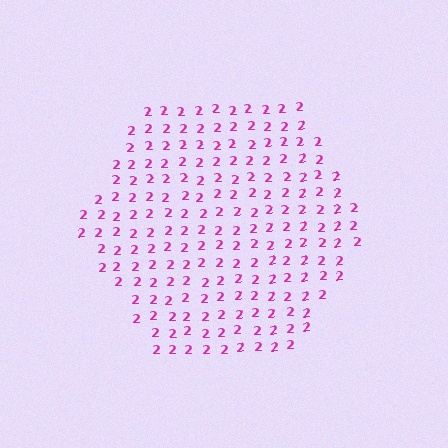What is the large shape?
The large shape is a hexagon.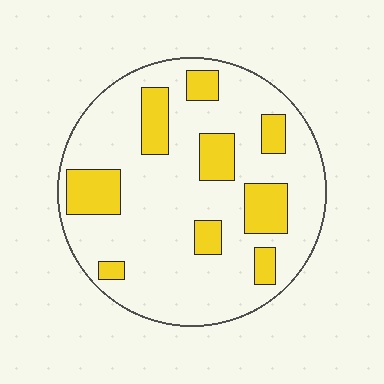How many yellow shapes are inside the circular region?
9.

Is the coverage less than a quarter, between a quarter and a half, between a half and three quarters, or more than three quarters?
Less than a quarter.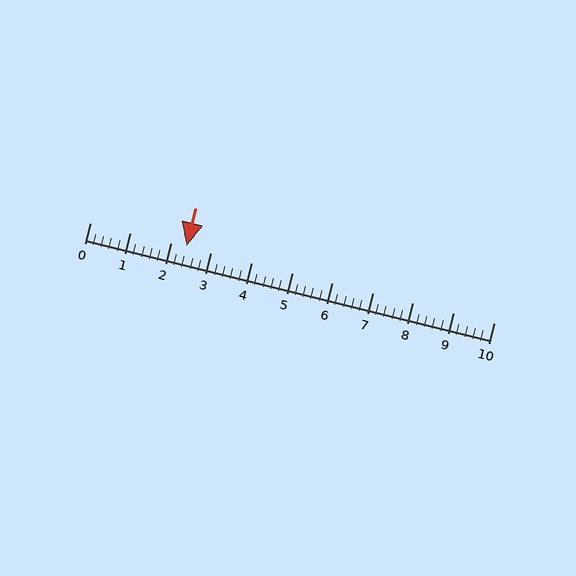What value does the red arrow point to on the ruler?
The red arrow points to approximately 2.4.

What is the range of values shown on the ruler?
The ruler shows values from 0 to 10.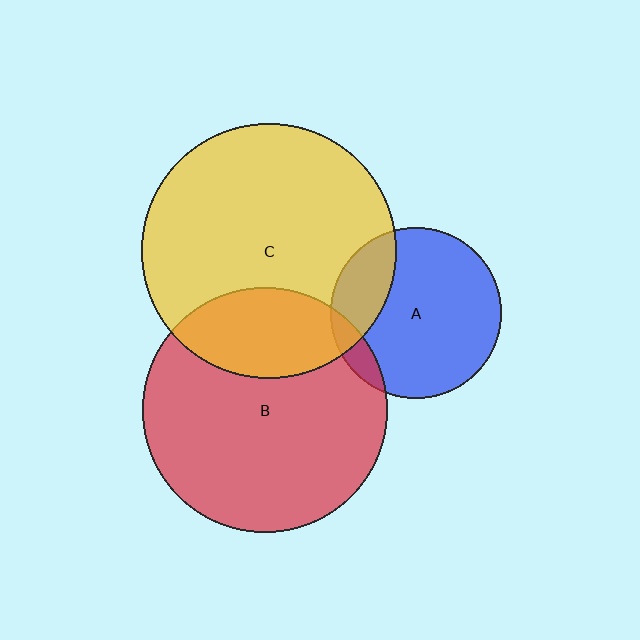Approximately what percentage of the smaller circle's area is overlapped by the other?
Approximately 10%.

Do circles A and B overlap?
Yes.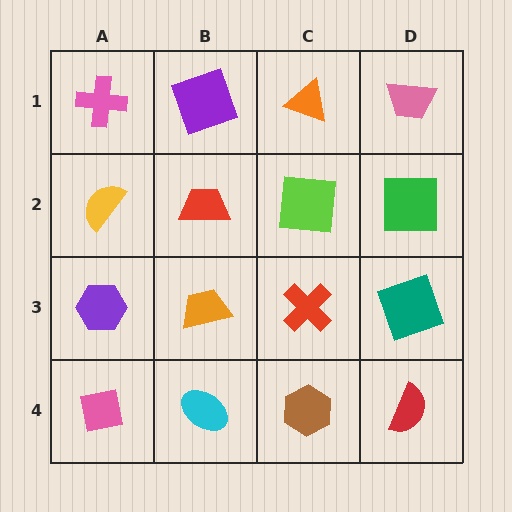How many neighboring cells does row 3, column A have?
3.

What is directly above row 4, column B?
An orange trapezoid.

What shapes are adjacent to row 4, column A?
A purple hexagon (row 3, column A), a cyan ellipse (row 4, column B).